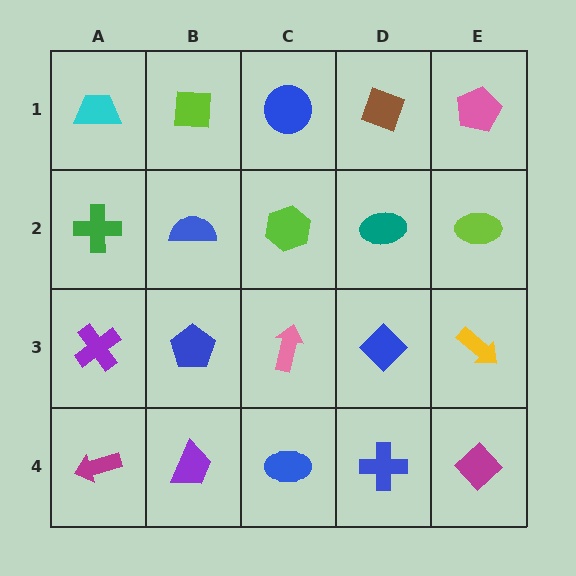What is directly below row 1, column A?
A green cross.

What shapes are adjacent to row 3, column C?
A lime hexagon (row 2, column C), a blue ellipse (row 4, column C), a blue pentagon (row 3, column B), a blue diamond (row 3, column D).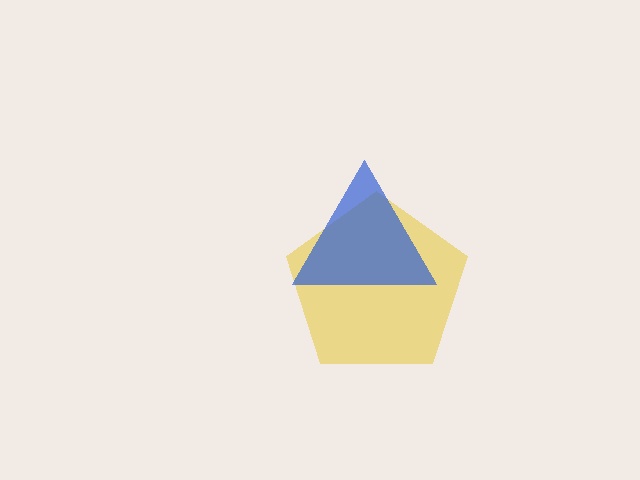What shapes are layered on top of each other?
The layered shapes are: a yellow pentagon, a blue triangle.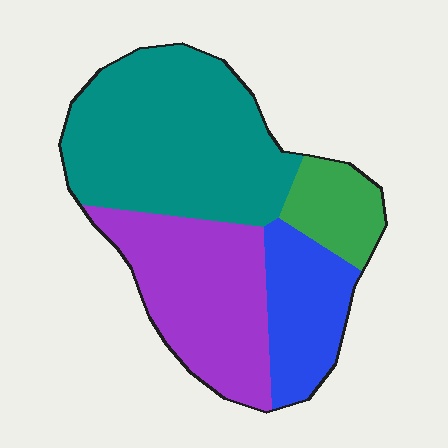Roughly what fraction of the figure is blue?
Blue covers roughly 15% of the figure.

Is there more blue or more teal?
Teal.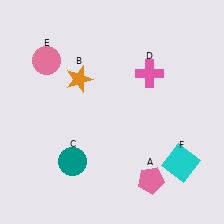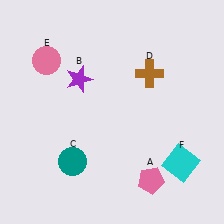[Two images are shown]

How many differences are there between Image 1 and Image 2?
There are 2 differences between the two images.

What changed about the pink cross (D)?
In Image 1, D is pink. In Image 2, it changed to brown.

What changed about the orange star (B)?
In Image 1, B is orange. In Image 2, it changed to purple.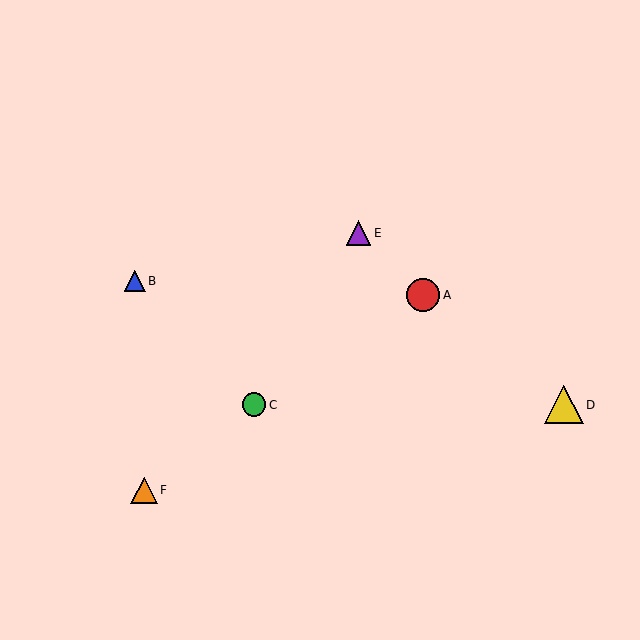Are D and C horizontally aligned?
Yes, both are at y≈405.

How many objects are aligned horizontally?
2 objects (C, D) are aligned horizontally.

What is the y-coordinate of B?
Object B is at y≈281.